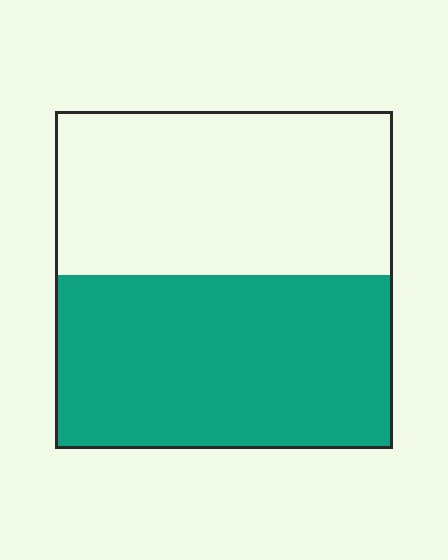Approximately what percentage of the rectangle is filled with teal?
Approximately 50%.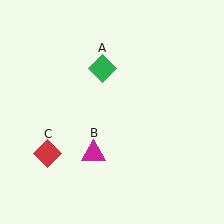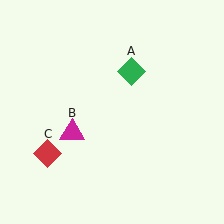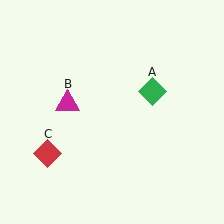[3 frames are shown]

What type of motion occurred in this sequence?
The green diamond (object A), magenta triangle (object B) rotated clockwise around the center of the scene.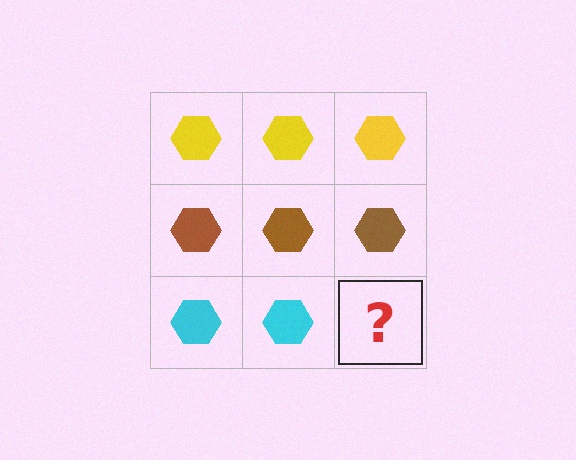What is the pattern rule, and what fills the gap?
The rule is that each row has a consistent color. The gap should be filled with a cyan hexagon.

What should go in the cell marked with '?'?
The missing cell should contain a cyan hexagon.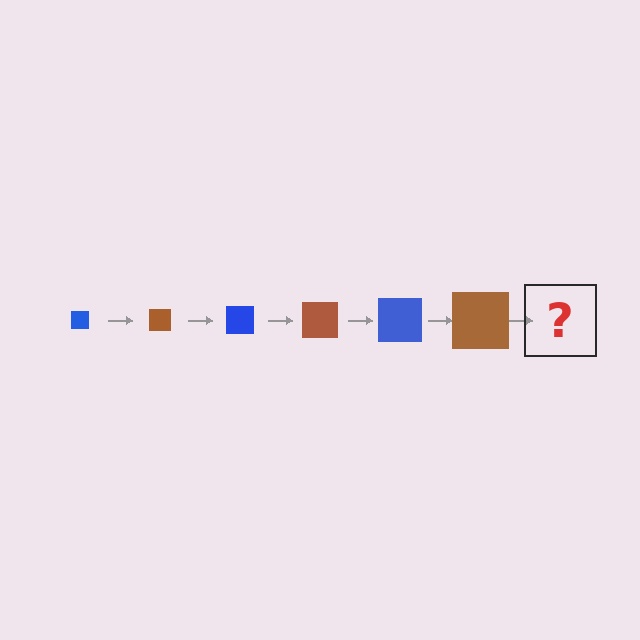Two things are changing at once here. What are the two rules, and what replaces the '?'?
The two rules are that the square grows larger each step and the color cycles through blue and brown. The '?' should be a blue square, larger than the previous one.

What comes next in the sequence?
The next element should be a blue square, larger than the previous one.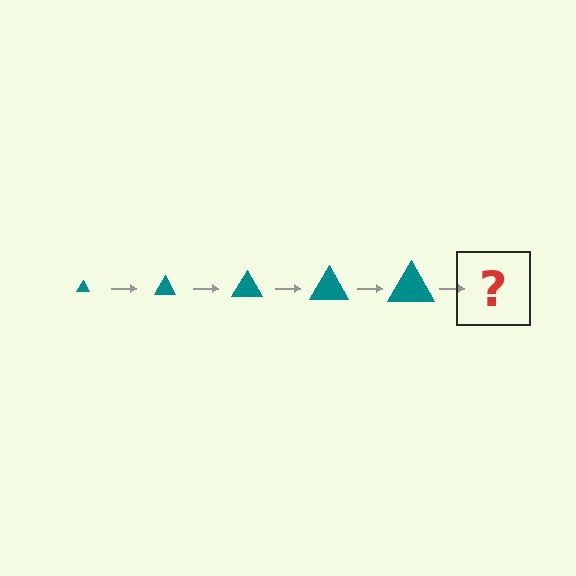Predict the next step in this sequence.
The next step is a teal triangle, larger than the previous one.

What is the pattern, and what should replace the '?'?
The pattern is that the triangle gets progressively larger each step. The '?' should be a teal triangle, larger than the previous one.